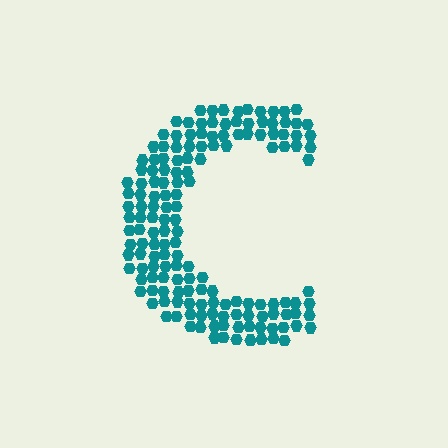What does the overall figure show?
The overall figure shows the letter C.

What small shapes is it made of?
It is made of small hexagons.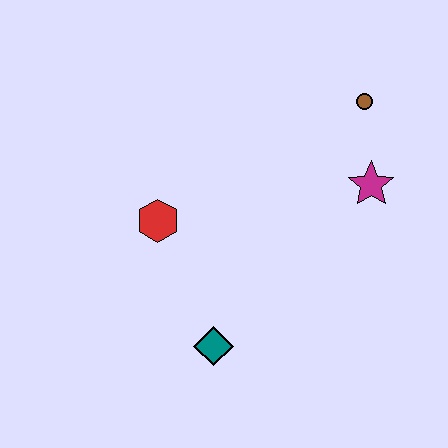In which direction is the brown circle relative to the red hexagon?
The brown circle is to the right of the red hexagon.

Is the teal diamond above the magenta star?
No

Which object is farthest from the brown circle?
The teal diamond is farthest from the brown circle.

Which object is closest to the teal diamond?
The red hexagon is closest to the teal diamond.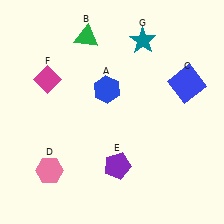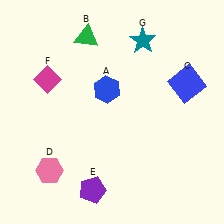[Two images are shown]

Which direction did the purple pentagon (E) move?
The purple pentagon (E) moved left.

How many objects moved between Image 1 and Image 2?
1 object moved between the two images.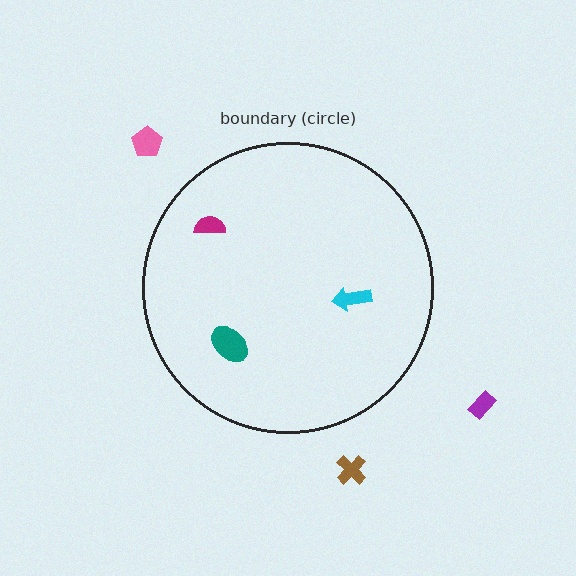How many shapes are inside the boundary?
3 inside, 3 outside.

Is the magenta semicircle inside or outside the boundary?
Inside.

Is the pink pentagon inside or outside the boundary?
Outside.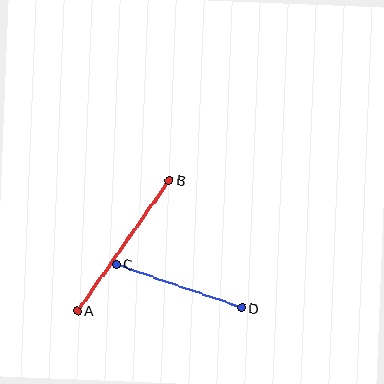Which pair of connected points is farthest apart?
Points A and B are farthest apart.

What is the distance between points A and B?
The distance is approximately 160 pixels.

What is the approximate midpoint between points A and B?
The midpoint is at approximately (123, 246) pixels.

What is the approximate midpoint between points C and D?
The midpoint is at approximately (179, 286) pixels.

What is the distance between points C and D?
The distance is approximately 133 pixels.